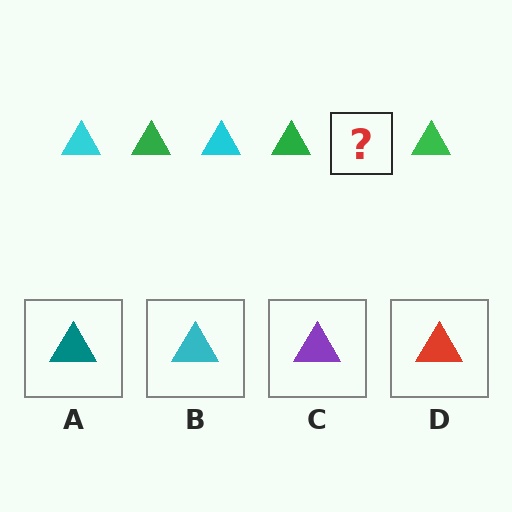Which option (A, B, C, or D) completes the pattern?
B.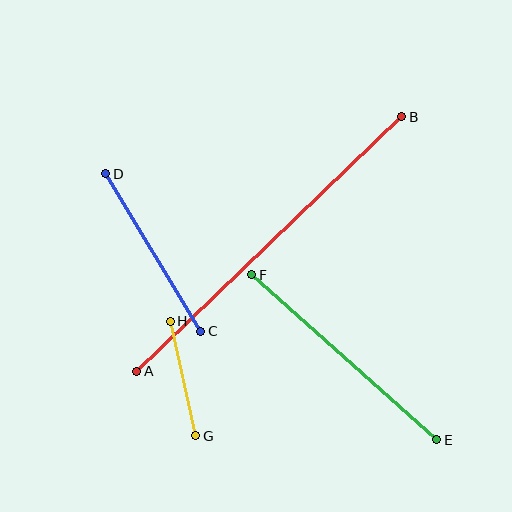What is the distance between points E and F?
The distance is approximately 248 pixels.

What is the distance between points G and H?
The distance is approximately 117 pixels.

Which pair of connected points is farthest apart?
Points A and B are farthest apart.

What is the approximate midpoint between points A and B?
The midpoint is at approximately (269, 244) pixels.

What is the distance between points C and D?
The distance is approximately 184 pixels.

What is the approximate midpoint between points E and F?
The midpoint is at approximately (344, 357) pixels.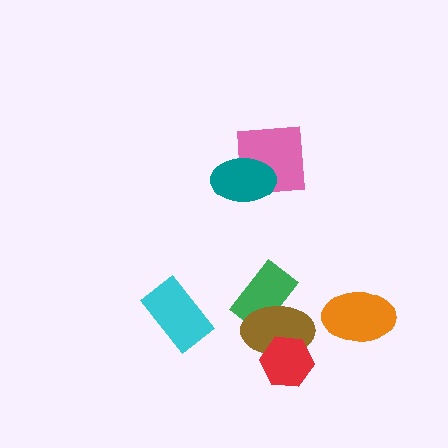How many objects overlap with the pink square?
1 object overlaps with the pink square.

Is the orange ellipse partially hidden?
No, no other shape covers it.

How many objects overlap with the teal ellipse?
1 object overlaps with the teal ellipse.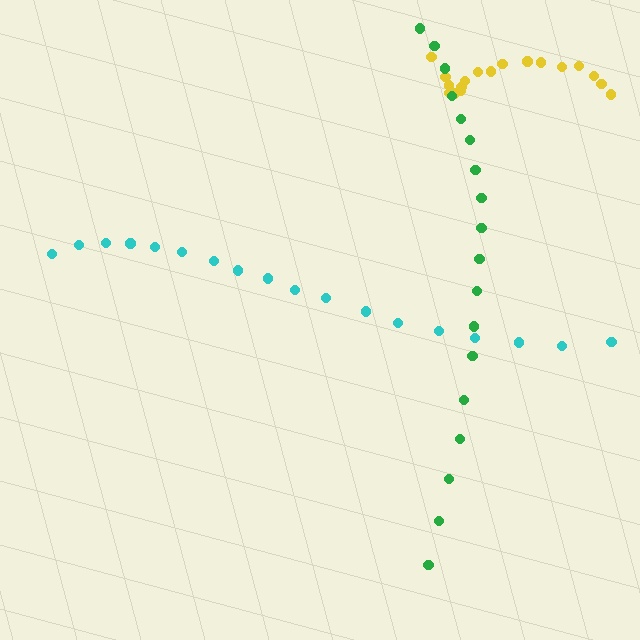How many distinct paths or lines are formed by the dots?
There are 3 distinct paths.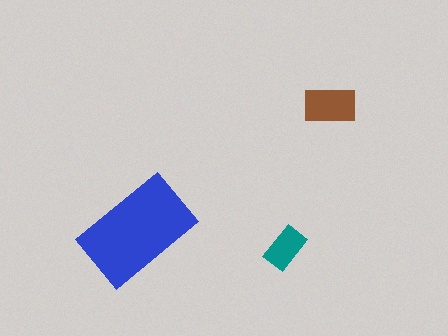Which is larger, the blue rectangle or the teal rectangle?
The blue one.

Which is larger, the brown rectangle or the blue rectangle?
The blue one.